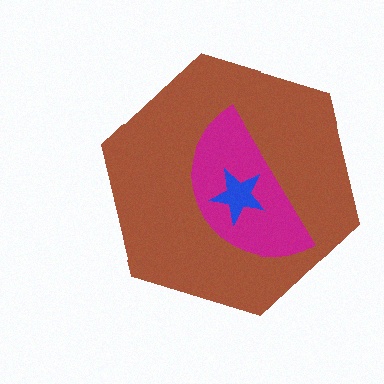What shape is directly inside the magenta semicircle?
The blue star.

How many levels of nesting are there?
3.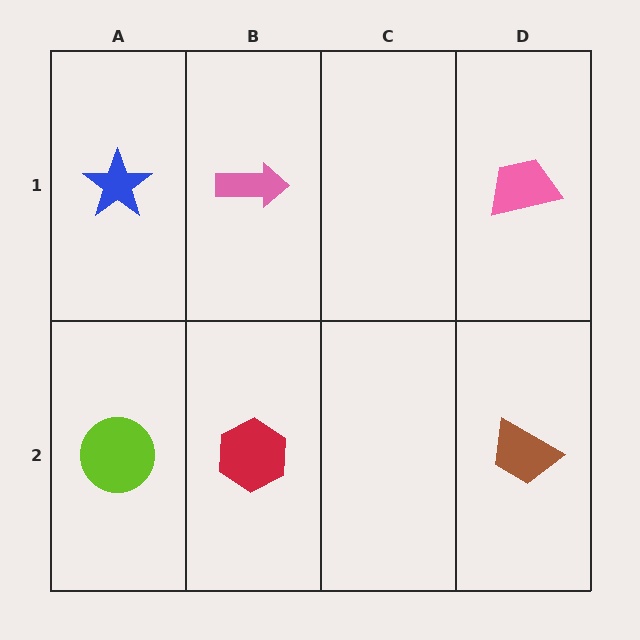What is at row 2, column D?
A brown trapezoid.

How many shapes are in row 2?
3 shapes.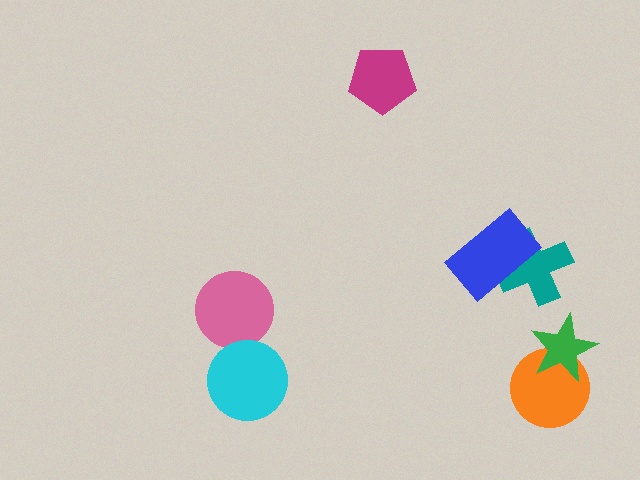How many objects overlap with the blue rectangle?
1 object overlaps with the blue rectangle.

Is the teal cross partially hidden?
Yes, it is partially covered by another shape.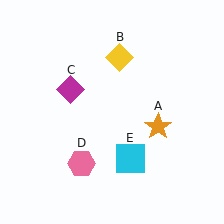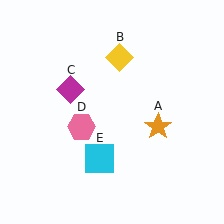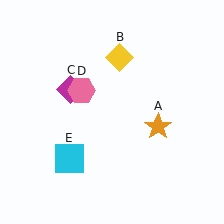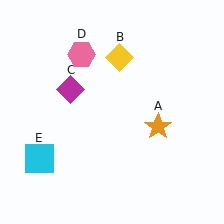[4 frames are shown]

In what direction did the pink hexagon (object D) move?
The pink hexagon (object D) moved up.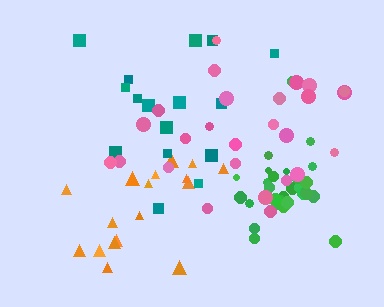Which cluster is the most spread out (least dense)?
Teal.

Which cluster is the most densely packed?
Green.